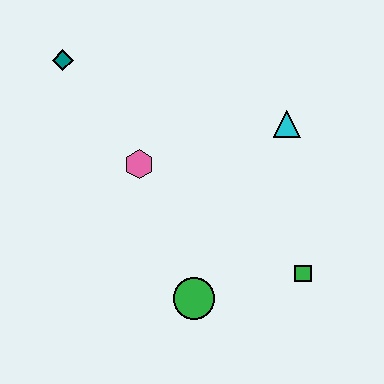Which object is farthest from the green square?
The teal diamond is farthest from the green square.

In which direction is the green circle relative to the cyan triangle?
The green circle is below the cyan triangle.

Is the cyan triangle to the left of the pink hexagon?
No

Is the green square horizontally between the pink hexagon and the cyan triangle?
No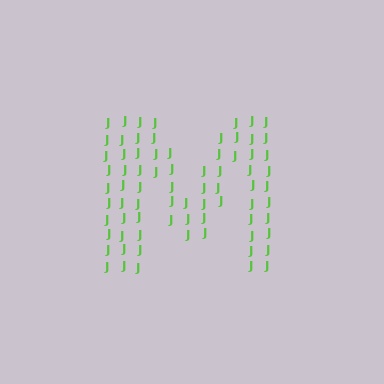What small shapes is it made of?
It is made of small letter J's.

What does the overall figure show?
The overall figure shows the letter M.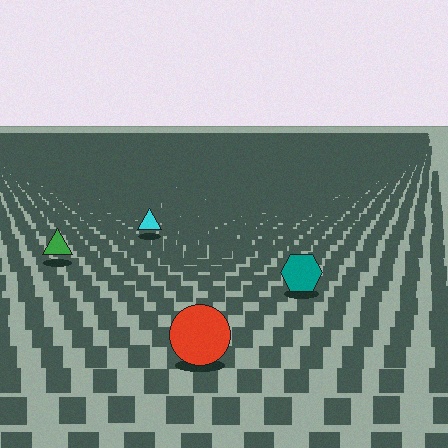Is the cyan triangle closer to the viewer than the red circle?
No. The red circle is closer — you can tell from the texture gradient: the ground texture is coarser near it.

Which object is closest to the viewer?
The red circle is closest. The texture marks near it are larger and more spread out.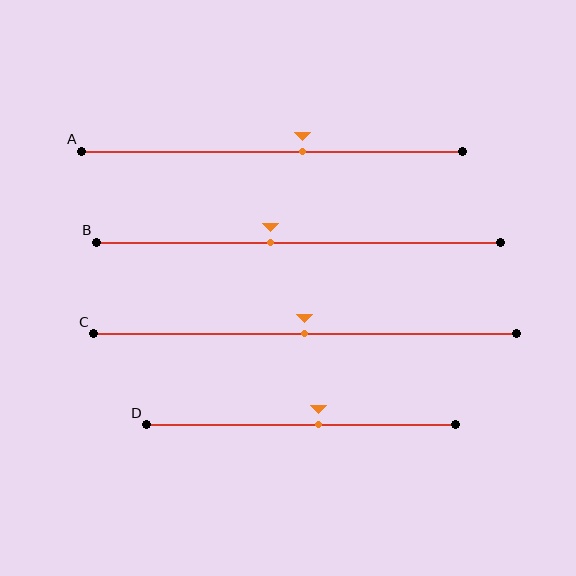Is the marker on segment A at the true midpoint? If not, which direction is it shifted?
No, the marker on segment A is shifted to the right by about 8% of the segment length.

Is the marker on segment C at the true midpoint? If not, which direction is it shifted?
Yes, the marker on segment C is at the true midpoint.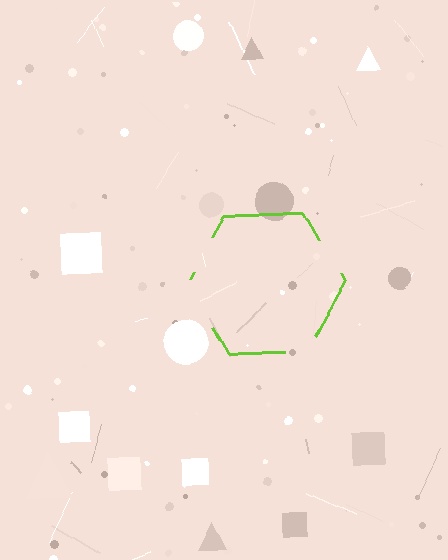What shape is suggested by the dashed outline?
The dashed outline suggests a hexagon.